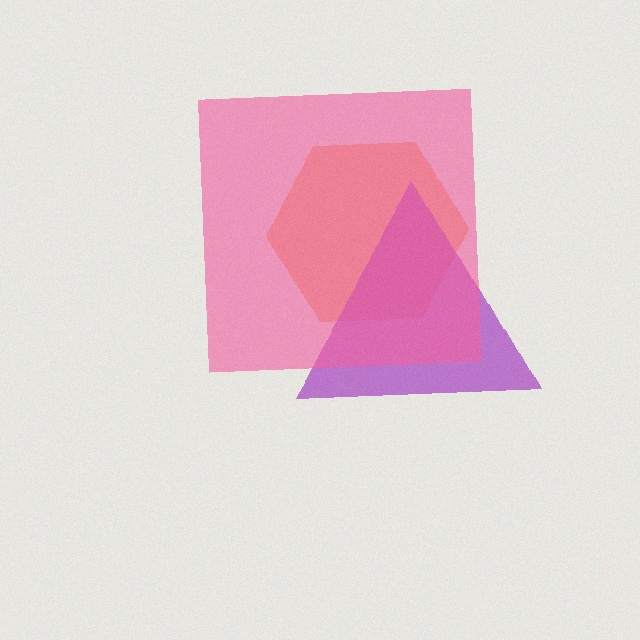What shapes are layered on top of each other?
The layered shapes are: an orange hexagon, a purple triangle, a pink square.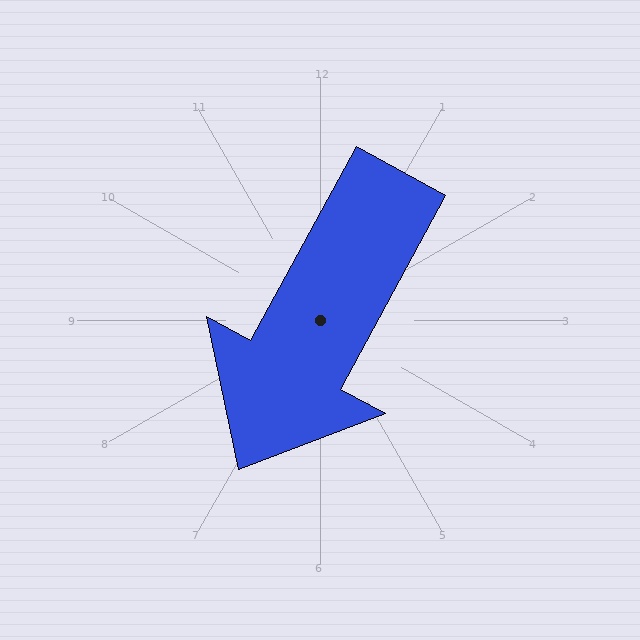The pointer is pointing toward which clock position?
Roughly 7 o'clock.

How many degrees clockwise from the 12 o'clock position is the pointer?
Approximately 209 degrees.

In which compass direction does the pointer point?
Southwest.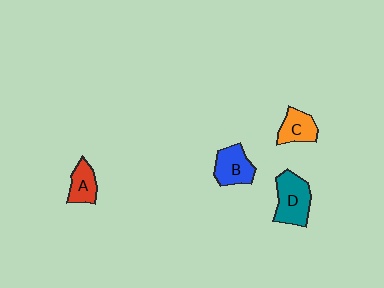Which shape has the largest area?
Shape D (teal).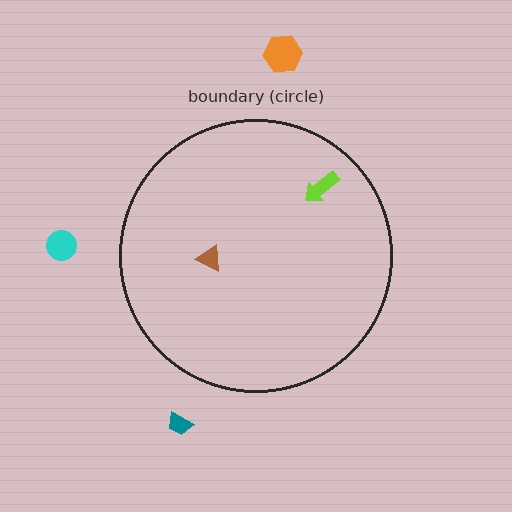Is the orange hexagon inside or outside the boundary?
Outside.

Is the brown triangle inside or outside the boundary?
Inside.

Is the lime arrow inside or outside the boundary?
Inside.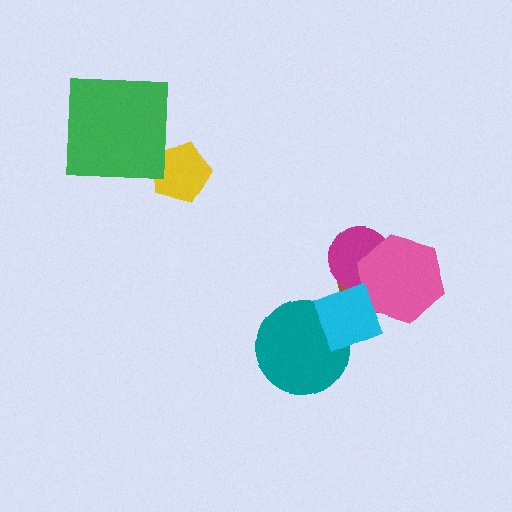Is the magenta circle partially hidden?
Yes, it is partially covered by another shape.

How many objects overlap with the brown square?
3 objects overlap with the brown square.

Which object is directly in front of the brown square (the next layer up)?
The magenta circle is directly in front of the brown square.